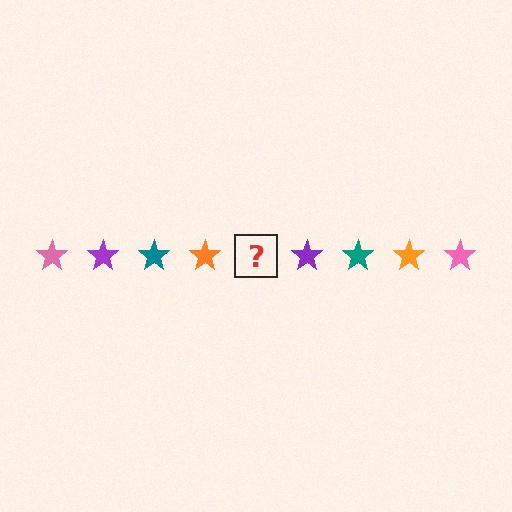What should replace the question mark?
The question mark should be replaced with a pink star.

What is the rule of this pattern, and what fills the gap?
The rule is that the pattern cycles through pink, purple, teal, orange stars. The gap should be filled with a pink star.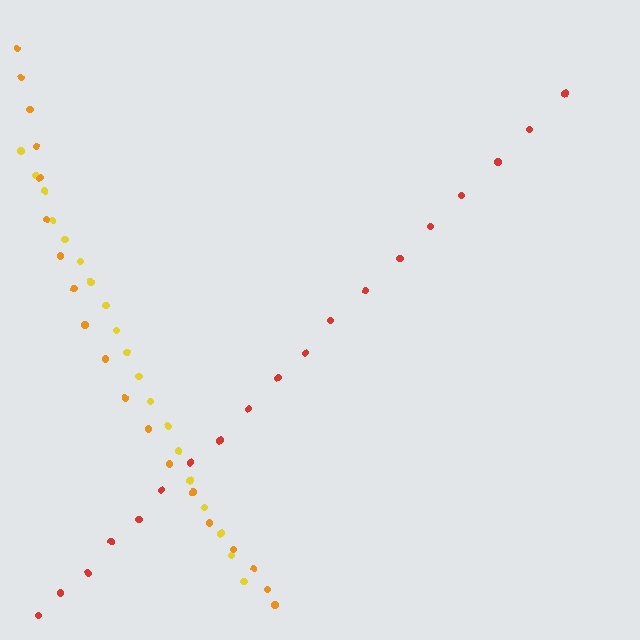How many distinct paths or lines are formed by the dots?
There are 3 distinct paths.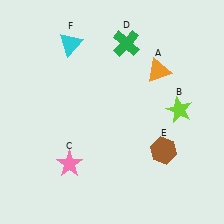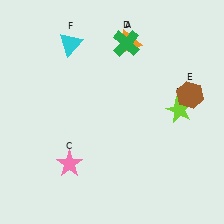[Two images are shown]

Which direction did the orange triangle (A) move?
The orange triangle (A) moved left.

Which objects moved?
The objects that moved are: the orange triangle (A), the brown hexagon (E).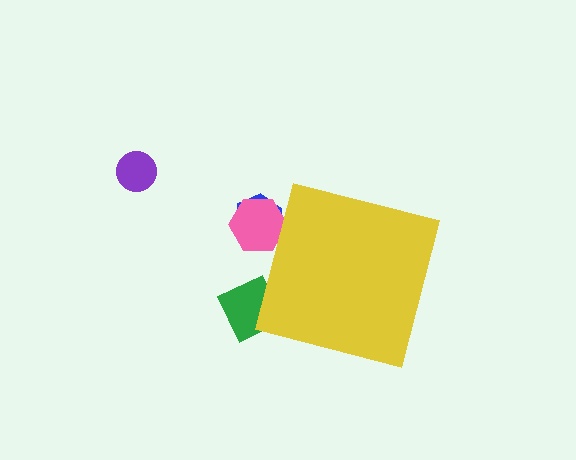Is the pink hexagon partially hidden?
Yes, the pink hexagon is partially hidden behind the yellow square.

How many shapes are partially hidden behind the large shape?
3 shapes are partially hidden.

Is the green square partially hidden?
Yes, the green square is partially hidden behind the yellow square.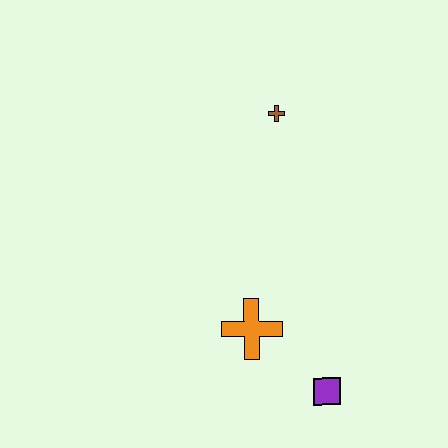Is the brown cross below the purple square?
No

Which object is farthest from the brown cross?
The purple square is farthest from the brown cross.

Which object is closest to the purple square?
The orange cross is closest to the purple square.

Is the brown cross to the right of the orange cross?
Yes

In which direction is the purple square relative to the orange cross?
The purple square is to the right of the orange cross.